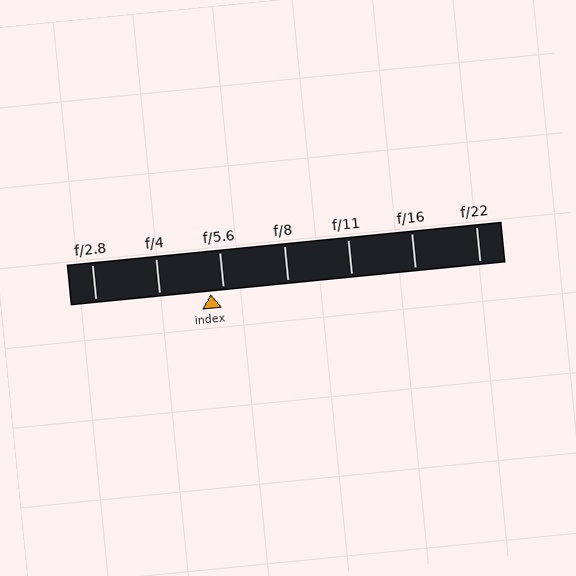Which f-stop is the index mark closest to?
The index mark is closest to f/5.6.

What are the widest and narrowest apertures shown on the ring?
The widest aperture shown is f/2.8 and the narrowest is f/22.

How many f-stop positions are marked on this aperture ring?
There are 7 f-stop positions marked.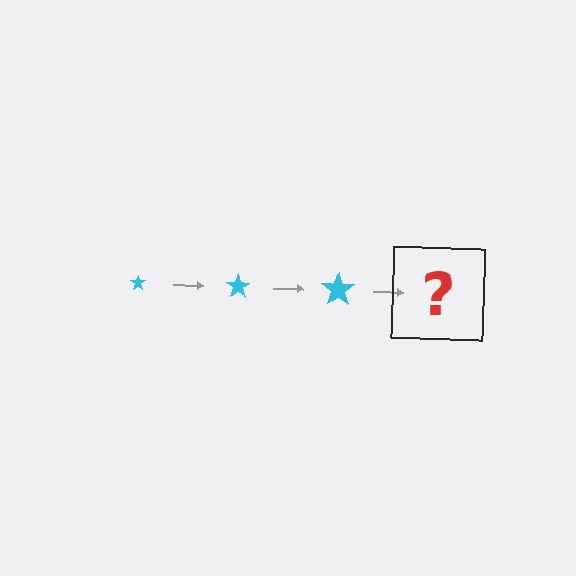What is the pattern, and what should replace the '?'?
The pattern is that the star gets progressively larger each step. The '?' should be a cyan star, larger than the previous one.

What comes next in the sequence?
The next element should be a cyan star, larger than the previous one.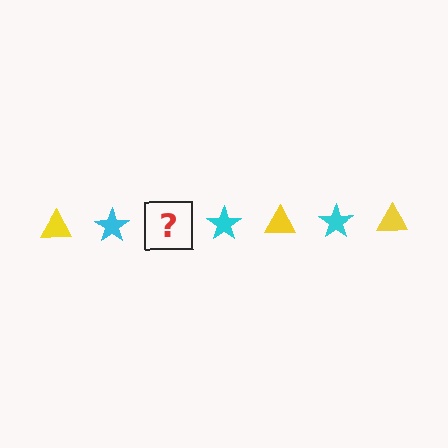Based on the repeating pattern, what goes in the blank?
The blank should be a yellow triangle.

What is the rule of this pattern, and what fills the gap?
The rule is that the pattern alternates between yellow triangle and cyan star. The gap should be filled with a yellow triangle.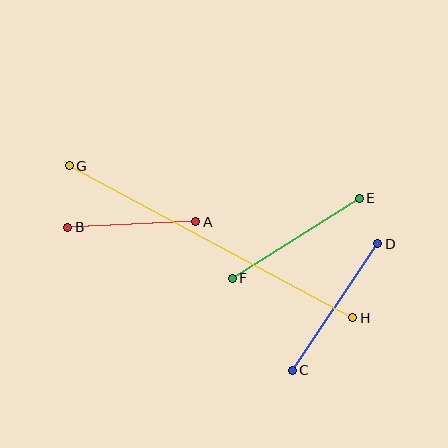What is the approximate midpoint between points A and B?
The midpoint is at approximately (132, 225) pixels.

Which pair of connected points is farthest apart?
Points G and H are farthest apart.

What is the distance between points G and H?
The distance is approximately 322 pixels.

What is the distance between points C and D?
The distance is approximately 153 pixels.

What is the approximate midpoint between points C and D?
The midpoint is at approximately (335, 307) pixels.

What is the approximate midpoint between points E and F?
The midpoint is at approximately (296, 238) pixels.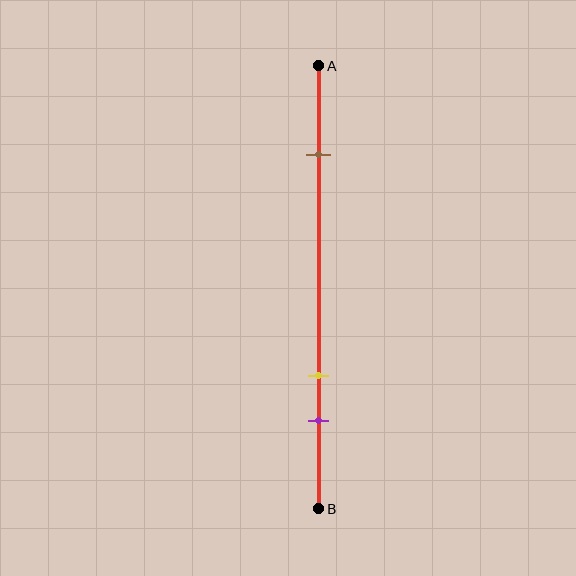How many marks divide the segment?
There are 3 marks dividing the segment.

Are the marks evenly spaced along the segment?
No, the marks are not evenly spaced.